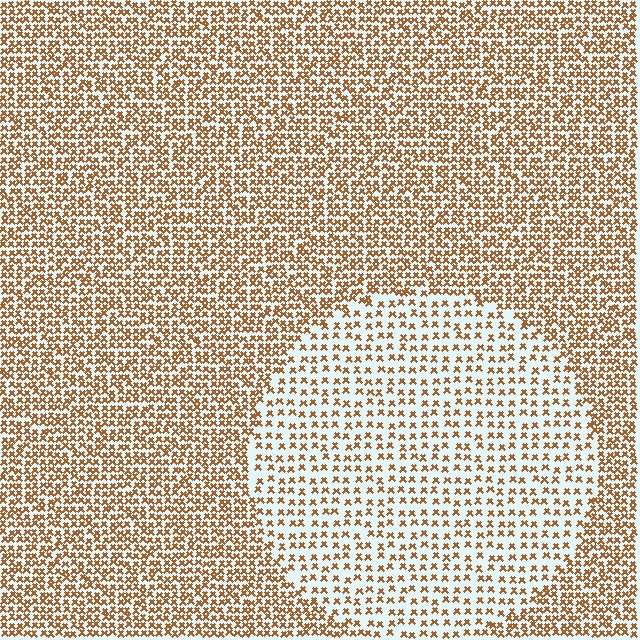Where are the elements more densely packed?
The elements are more densely packed outside the circle boundary.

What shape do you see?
I see a circle.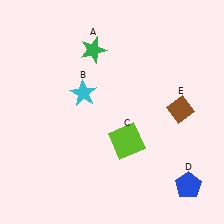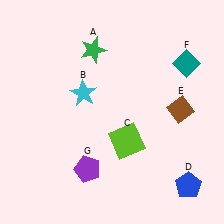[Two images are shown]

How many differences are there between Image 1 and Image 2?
There are 2 differences between the two images.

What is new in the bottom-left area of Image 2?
A purple pentagon (G) was added in the bottom-left area of Image 2.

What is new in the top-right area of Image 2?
A teal diamond (F) was added in the top-right area of Image 2.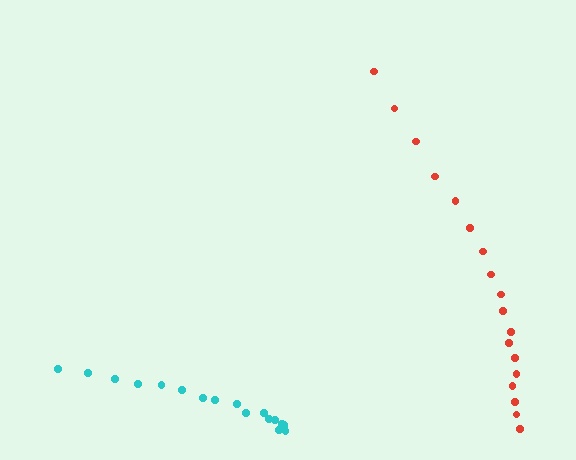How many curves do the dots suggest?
There are 2 distinct paths.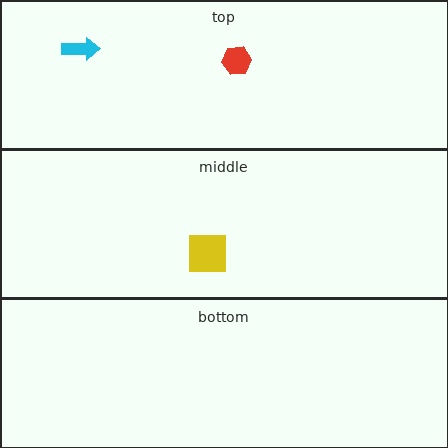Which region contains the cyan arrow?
The top region.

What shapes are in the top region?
The red hexagon, the cyan arrow.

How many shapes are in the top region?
2.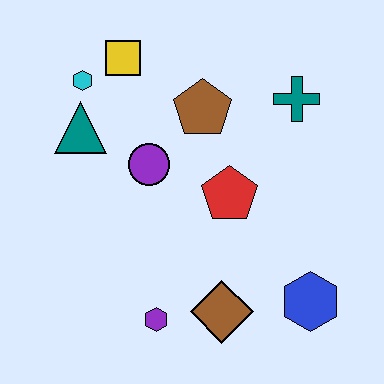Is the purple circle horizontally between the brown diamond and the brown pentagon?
No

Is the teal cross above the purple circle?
Yes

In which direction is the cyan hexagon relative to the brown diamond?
The cyan hexagon is above the brown diamond.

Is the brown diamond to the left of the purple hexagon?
No